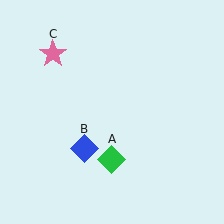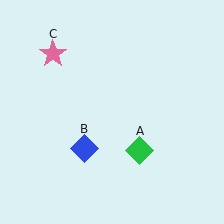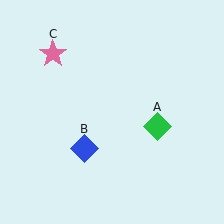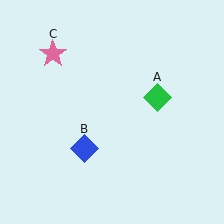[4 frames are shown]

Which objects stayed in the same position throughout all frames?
Blue diamond (object B) and pink star (object C) remained stationary.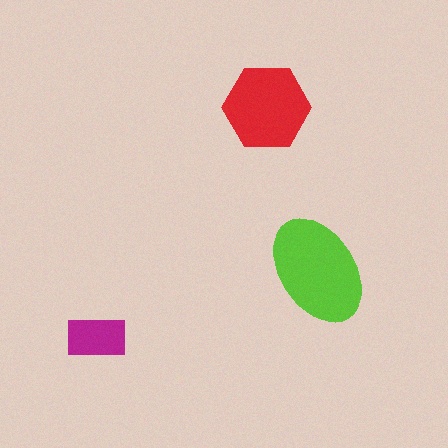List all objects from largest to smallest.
The lime ellipse, the red hexagon, the magenta rectangle.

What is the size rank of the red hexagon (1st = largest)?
2nd.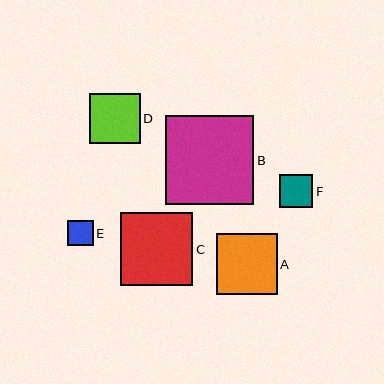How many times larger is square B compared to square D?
Square B is approximately 1.7 times the size of square D.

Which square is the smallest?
Square E is the smallest with a size of approximately 25 pixels.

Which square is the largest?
Square B is the largest with a size of approximately 89 pixels.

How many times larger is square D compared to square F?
Square D is approximately 1.5 times the size of square F.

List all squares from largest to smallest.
From largest to smallest: B, C, A, D, F, E.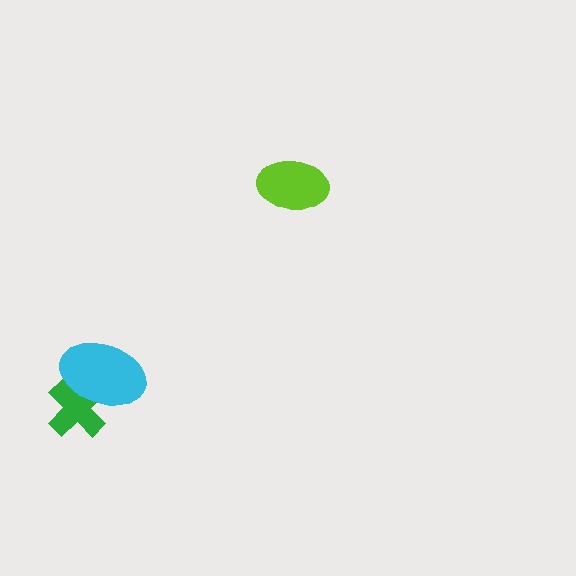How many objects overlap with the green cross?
1 object overlaps with the green cross.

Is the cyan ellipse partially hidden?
No, no other shape covers it.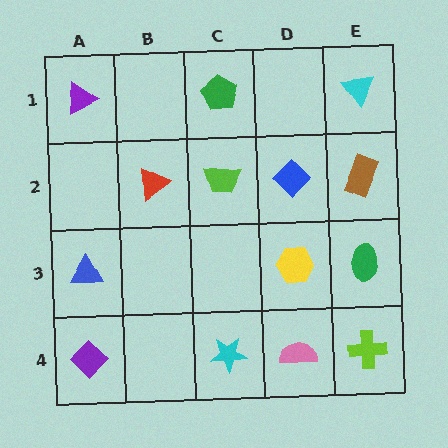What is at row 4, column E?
A lime cross.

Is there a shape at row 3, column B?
No, that cell is empty.